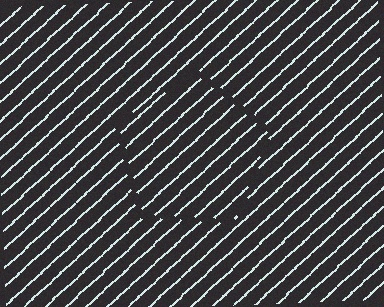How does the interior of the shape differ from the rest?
The interior of the shape contains the same grating, shifted by half a period — the contour is defined by the phase discontinuity where line-ends from the inner and outer gratings abut.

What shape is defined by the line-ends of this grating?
An illusory pentagon. The interior of the shape contains the same grating, shifted by half a period — the contour is defined by the phase discontinuity where line-ends from the inner and outer gratings abut.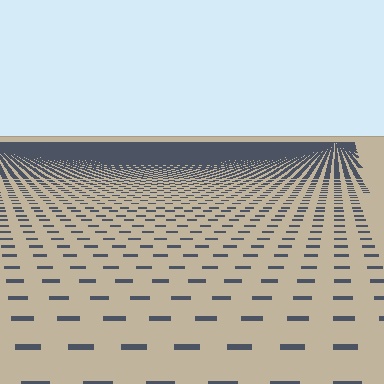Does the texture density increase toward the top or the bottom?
Density increases toward the top.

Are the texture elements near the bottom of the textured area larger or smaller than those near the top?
Larger. Near the bottom, elements are closer to the viewer and appear at a bigger on-screen size.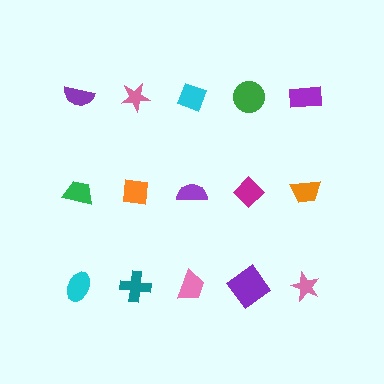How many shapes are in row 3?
5 shapes.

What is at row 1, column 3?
A cyan diamond.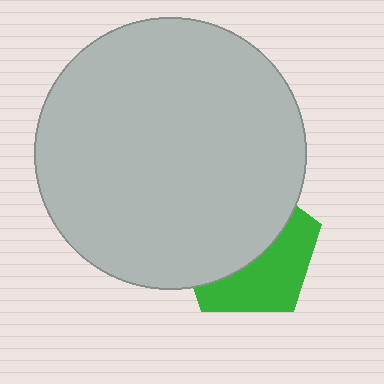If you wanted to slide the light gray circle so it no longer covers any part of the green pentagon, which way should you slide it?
Slide it toward the upper-left — that is the most direct way to separate the two shapes.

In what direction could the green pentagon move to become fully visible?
The green pentagon could move toward the lower-right. That would shift it out from behind the light gray circle entirely.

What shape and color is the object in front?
The object in front is a light gray circle.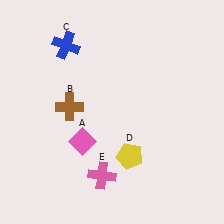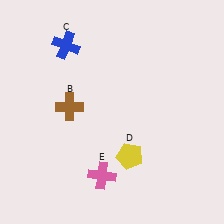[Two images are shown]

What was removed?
The pink diamond (A) was removed in Image 2.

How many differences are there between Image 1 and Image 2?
There is 1 difference between the two images.